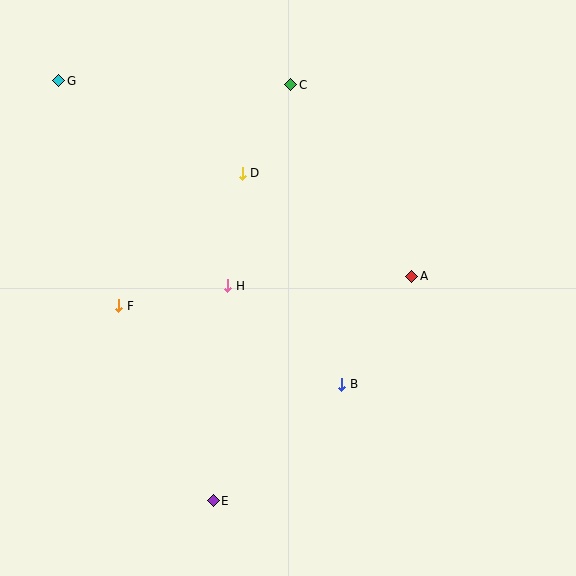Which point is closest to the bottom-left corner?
Point E is closest to the bottom-left corner.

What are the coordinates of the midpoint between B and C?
The midpoint between B and C is at (316, 234).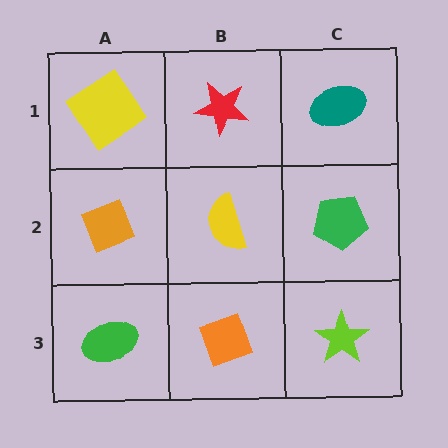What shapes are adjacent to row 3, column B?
A yellow semicircle (row 2, column B), a green ellipse (row 3, column A), a lime star (row 3, column C).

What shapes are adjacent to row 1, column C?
A green pentagon (row 2, column C), a red star (row 1, column B).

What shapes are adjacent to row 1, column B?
A yellow semicircle (row 2, column B), a yellow diamond (row 1, column A), a teal ellipse (row 1, column C).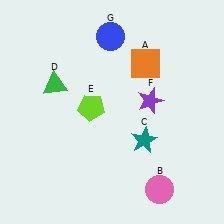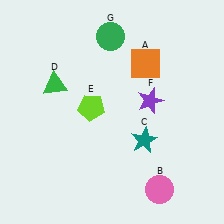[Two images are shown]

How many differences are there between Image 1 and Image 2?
There is 1 difference between the two images.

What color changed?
The circle (G) changed from blue in Image 1 to green in Image 2.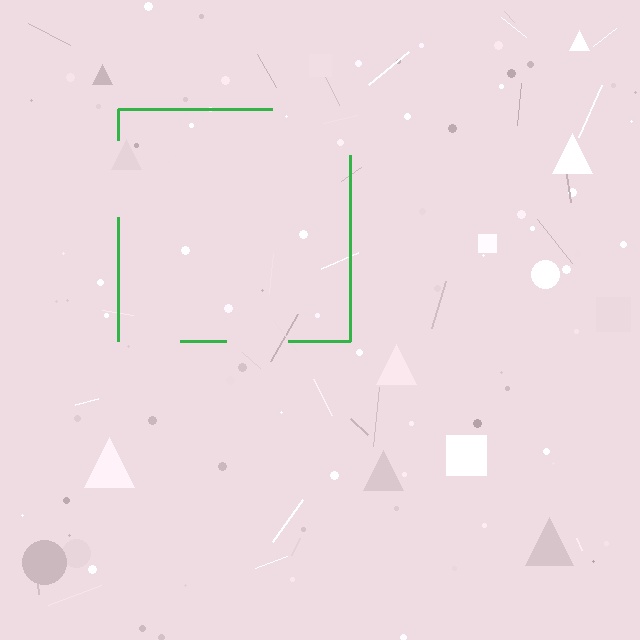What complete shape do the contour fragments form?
The contour fragments form a square.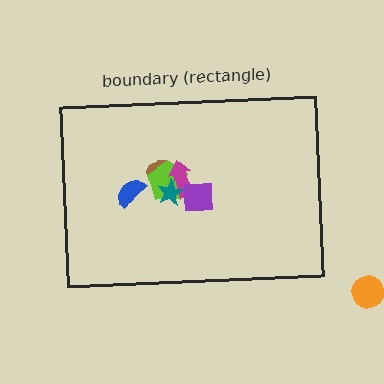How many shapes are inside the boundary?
6 inside, 1 outside.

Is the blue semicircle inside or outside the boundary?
Inside.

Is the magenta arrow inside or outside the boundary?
Inside.